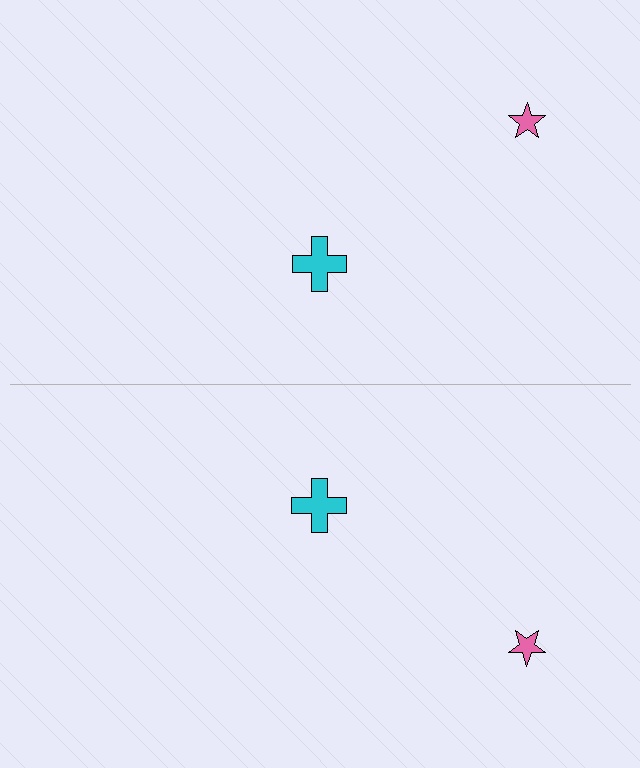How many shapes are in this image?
There are 4 shapes in this image.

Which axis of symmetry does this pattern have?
The pattern has a horizontal axis of symmetry running through the center of the image.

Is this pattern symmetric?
Yes, this pattern has bilateral (reflection) symmetry.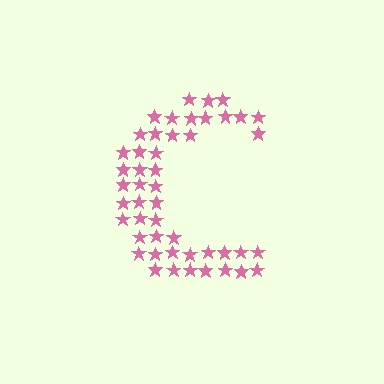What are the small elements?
The small elements are stars.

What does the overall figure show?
The overall figure shows the letter C.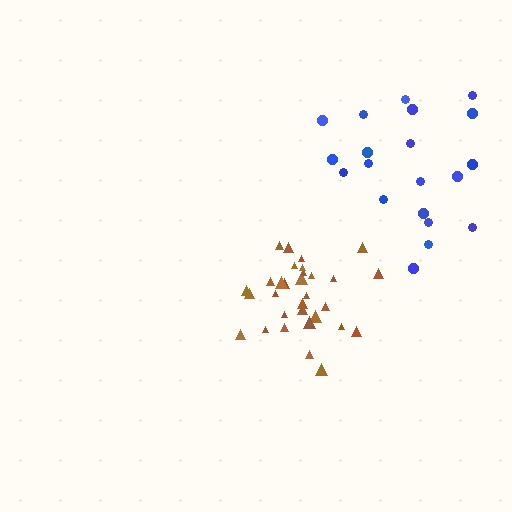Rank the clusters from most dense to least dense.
brown, blue.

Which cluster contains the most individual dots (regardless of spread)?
Brown (31).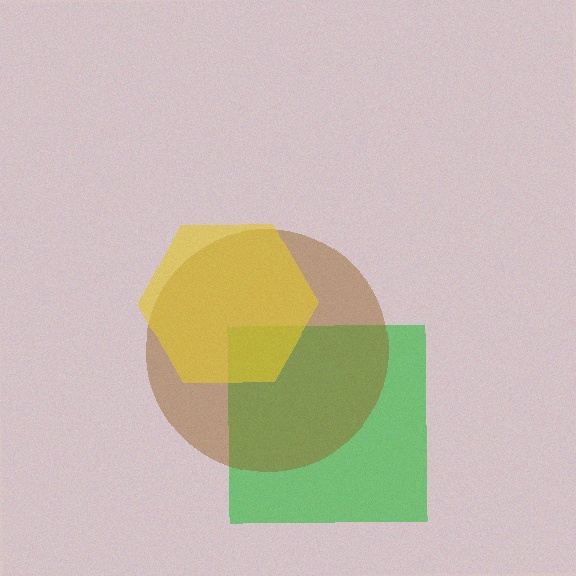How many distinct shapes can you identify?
There are 3 distinct shapes: a green square, a brown circle, a yellow hexagon.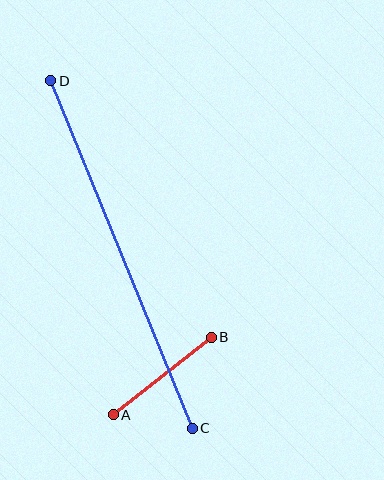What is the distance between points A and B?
The distance is approximately 125 pixels.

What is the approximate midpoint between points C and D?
The midpoint is at approximately (122, 254) pixels.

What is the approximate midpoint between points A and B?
The midpoint is at approximately (162, 376) pixels.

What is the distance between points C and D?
The distance is approximately 375 pixels.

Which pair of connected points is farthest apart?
Points C and D are farthest apart.